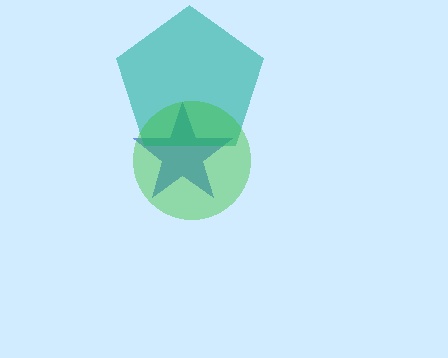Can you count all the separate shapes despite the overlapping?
Yes, there are 3 separate shapes.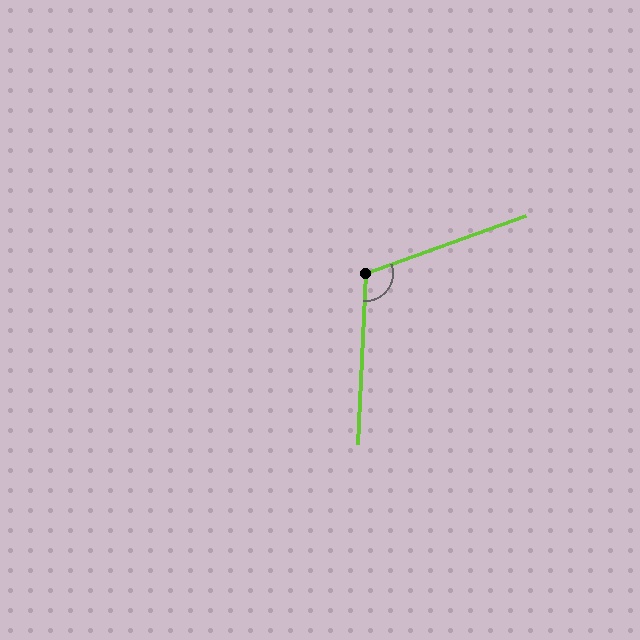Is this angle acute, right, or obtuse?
It is obtuse.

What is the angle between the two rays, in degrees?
Approximately 113 degrees.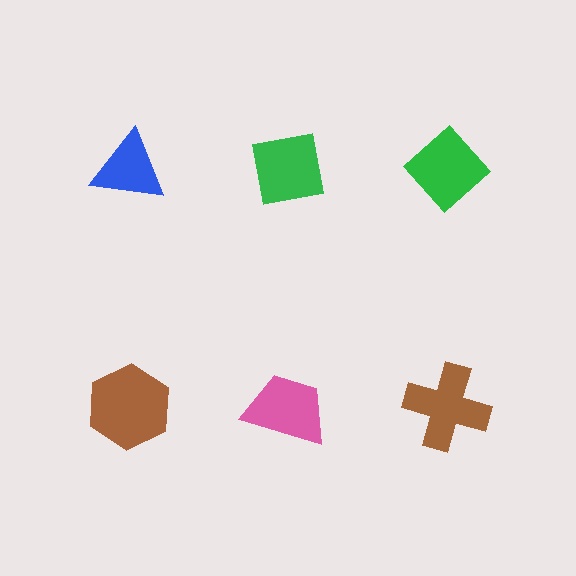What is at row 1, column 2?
A green square.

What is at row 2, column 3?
A brown cross.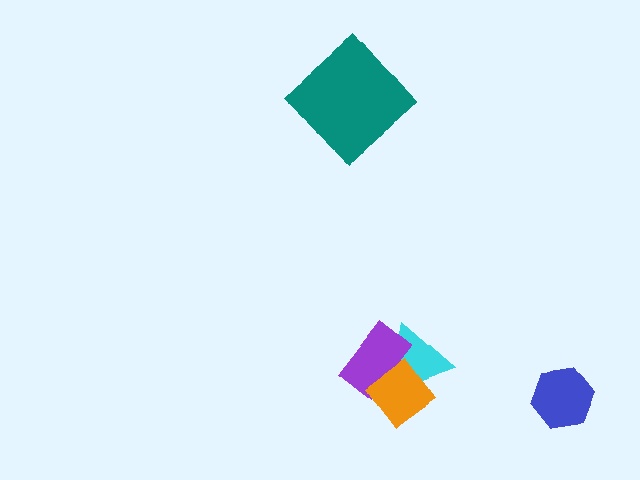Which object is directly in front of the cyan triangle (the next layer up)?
The purple rectangle is directly in front of the cyan triangle.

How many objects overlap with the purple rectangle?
2 objects overlap with the purple rectangle.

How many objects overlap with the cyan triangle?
2 objects overlap with the cyan triangle.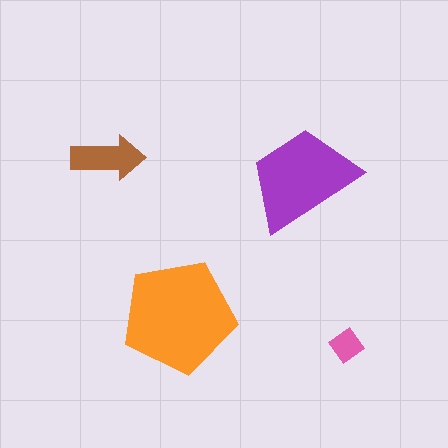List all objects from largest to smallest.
The orange pentagon, the purple trapezoid, the brown arrow, the pink diamond.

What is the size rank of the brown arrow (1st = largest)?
3rd.